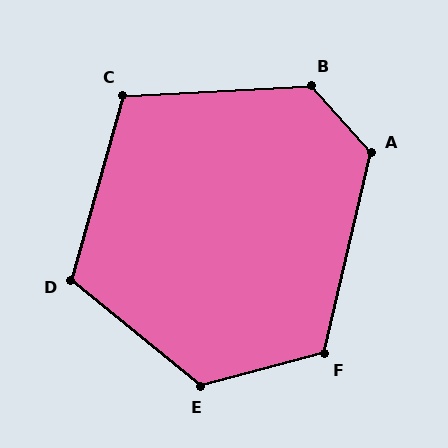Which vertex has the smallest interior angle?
C, at approximately 109 degrees.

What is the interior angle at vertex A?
Approximately 125 degrees (obtuse).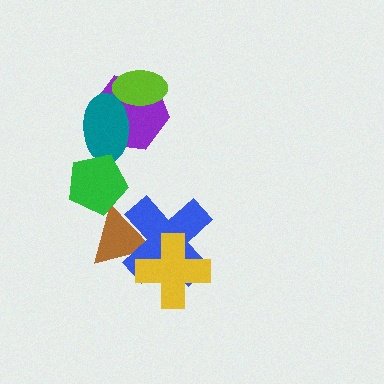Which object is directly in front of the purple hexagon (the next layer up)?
The lime ellipse is directly in front of the purple hexagon.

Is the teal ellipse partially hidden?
Yes, it is partially covered by another shape.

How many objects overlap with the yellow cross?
2 objects overlap with the yellow cross.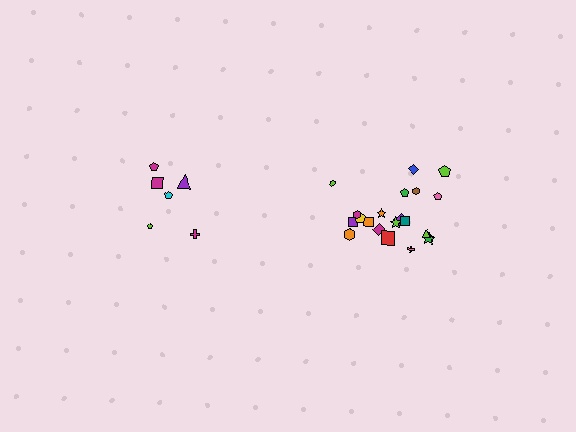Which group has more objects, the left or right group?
The right group.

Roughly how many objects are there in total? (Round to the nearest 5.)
Roughly 30 objects in total.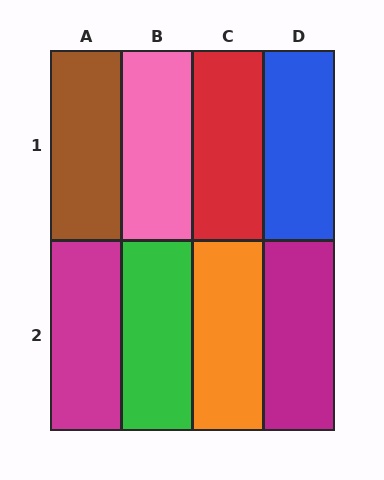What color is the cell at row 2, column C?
Orange.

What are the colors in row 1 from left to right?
Brown, pink, red, blue.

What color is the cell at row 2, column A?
Magenta.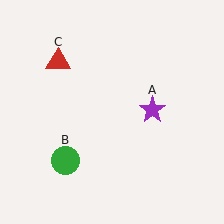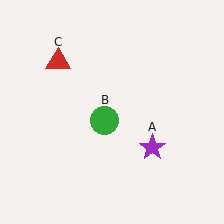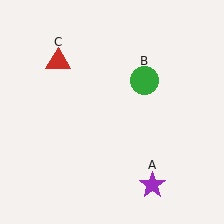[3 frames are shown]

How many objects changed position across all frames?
2 objects changed position: purple star (object A), green circle (object B).